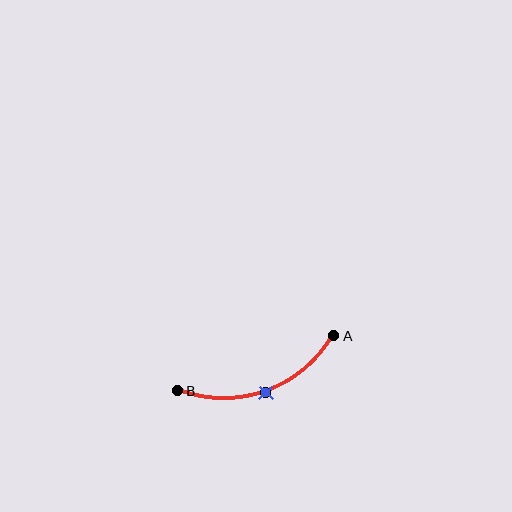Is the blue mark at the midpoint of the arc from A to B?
Yes. The blue mark lies on the arc at equal arc-length from both A and B — it is the arc midpoint.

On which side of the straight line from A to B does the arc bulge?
The arc bulges below the straight line connecting A and B.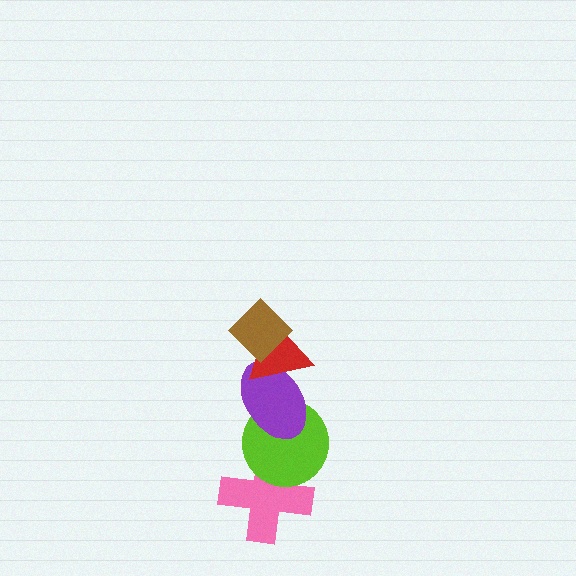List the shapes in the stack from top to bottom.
From top to bottom: the brown diamond, the red triangle, the purple ellipse, the lime circle, the pink cross.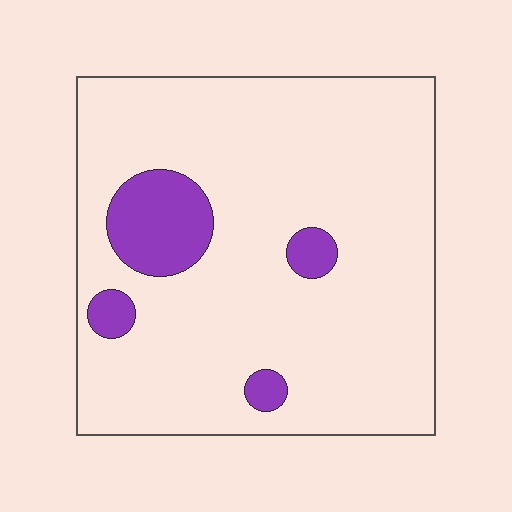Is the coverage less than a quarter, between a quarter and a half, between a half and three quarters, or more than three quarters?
Less than a quarter.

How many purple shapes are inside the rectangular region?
4.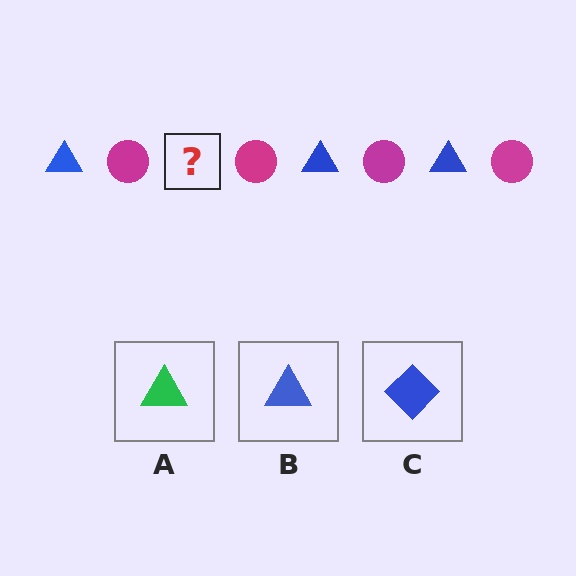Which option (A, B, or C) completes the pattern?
B.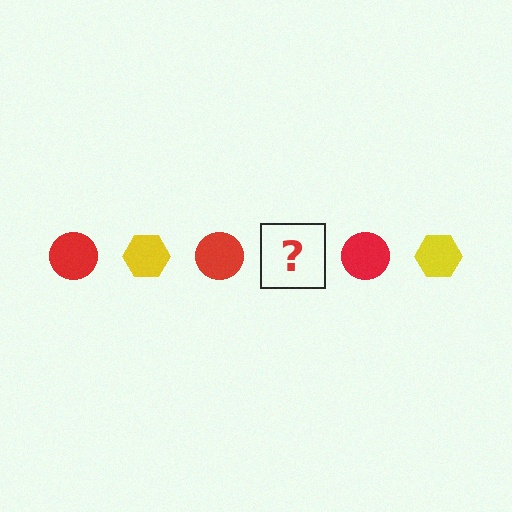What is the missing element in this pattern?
The missing element is a yellow hexagon.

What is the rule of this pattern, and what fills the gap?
The rule is that the pattern alternates between red circle and yellow hexagon. The gap should be filled with a yellow hexagon.